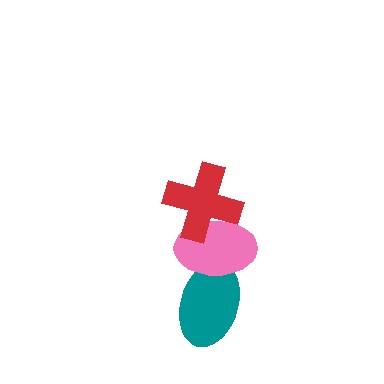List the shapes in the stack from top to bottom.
From top to bottom: the red cross, the pink ellipse, the teal ellipse.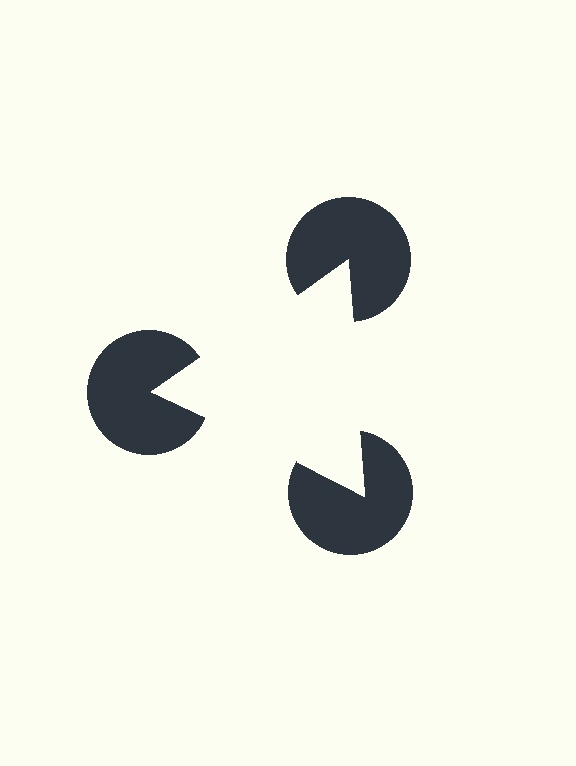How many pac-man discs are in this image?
There are 3 — one at each vertex of the illusory triangle.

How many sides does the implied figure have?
3 sides.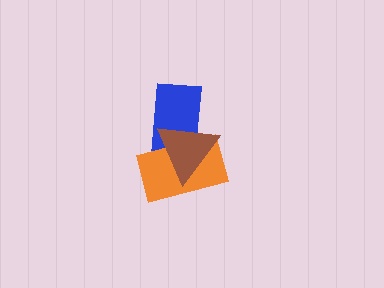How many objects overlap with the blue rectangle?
2 objects overlap with the blue rectangle.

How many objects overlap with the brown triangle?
2 objects overlap with the brown triangle.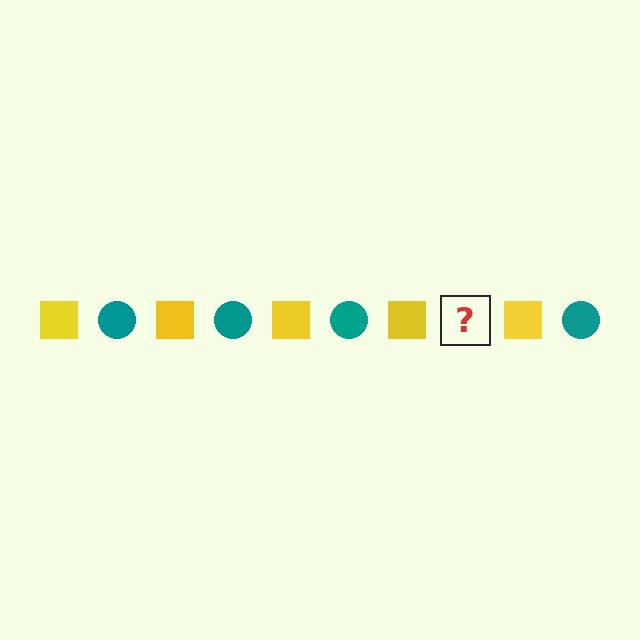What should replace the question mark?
The question mark should be replaced with a teal circle.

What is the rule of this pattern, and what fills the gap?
The rule is that the pattern alternates between yellow square and teal circle. The gap should be filled with a teal circle.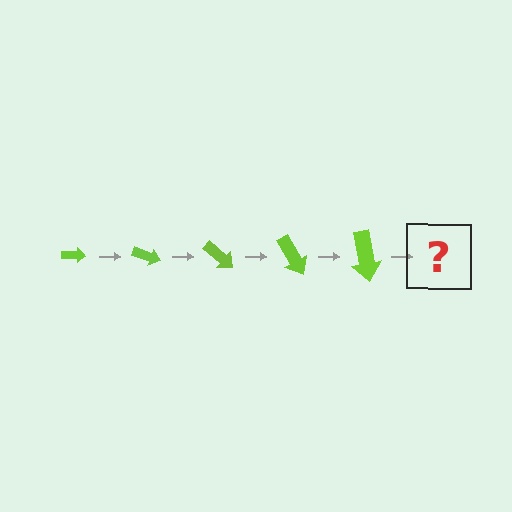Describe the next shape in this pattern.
It should be an arrow, larger than the previous one and rotated 100 degrees from the start.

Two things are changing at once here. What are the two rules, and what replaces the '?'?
The two rules are that the arrow grows larger each step and it rotates 20 degrees each step. The '?' should be an arrow, larger than the previous one and rotated 100 degrees from the start.